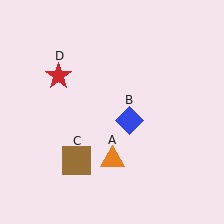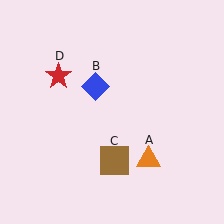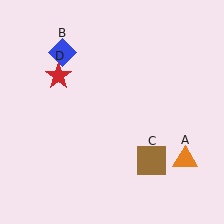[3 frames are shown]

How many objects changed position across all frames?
3 objects changed position: orange triangle (object A), blue diamond (object B), brown square (object C).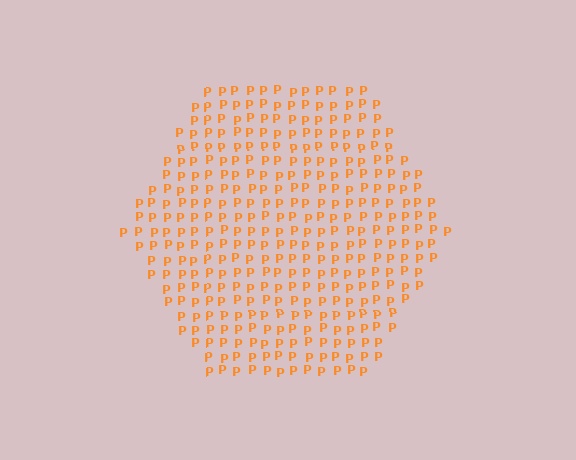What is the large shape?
The large shape is a hexagon.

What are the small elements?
The small elements are letter P's.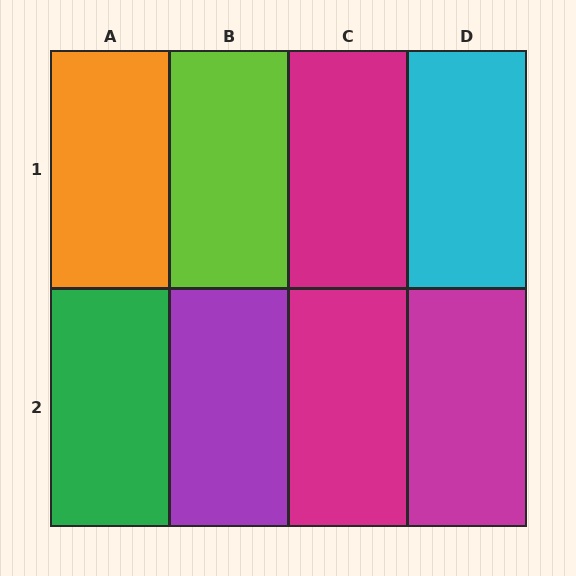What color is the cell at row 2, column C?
Magenta.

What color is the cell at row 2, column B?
Purple.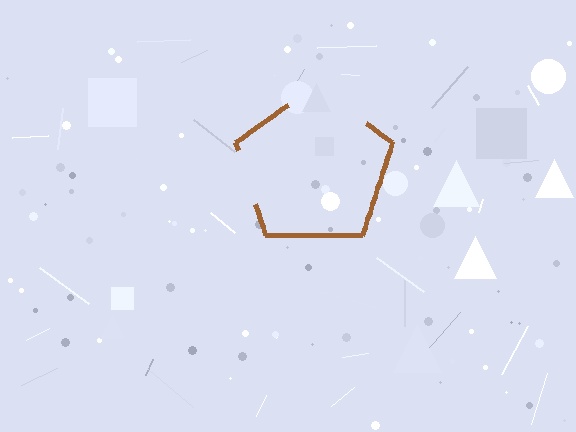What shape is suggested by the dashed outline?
The dashed outline suggests a pentagon.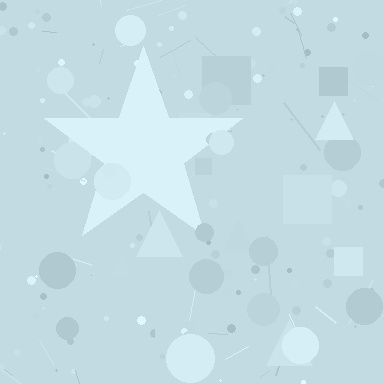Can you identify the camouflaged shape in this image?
The camouflaged shape is a star.